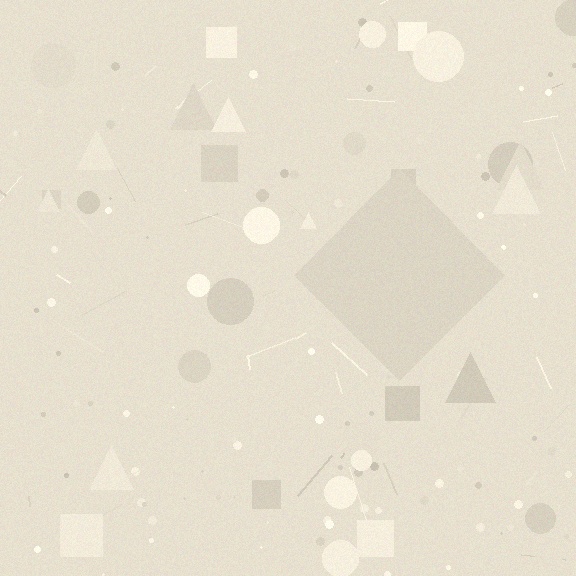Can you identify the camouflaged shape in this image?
The camouflaged shape is a diamond.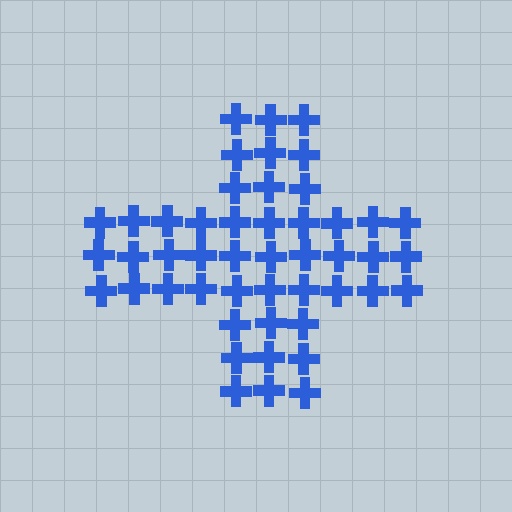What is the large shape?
The large shape is a cross.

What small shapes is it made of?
It is made of small crosses.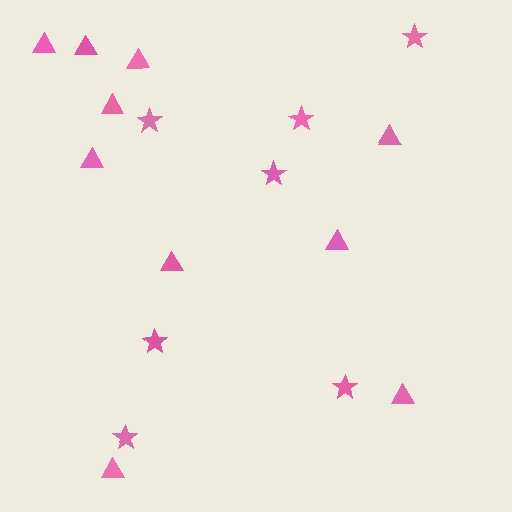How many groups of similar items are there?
There are 2 groups: one group of stars (7) and one group of triangles (10).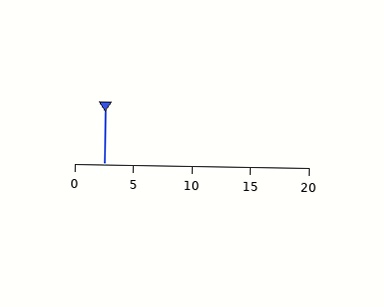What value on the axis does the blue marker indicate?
The marker indicates approximately 2.5.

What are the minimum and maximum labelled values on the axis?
The axis runs from 0 to 20.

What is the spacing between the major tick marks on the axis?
The major ticks are spaced 5 apart.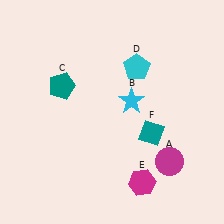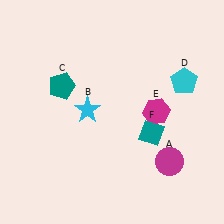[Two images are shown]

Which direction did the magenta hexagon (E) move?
The magenta hexagon (E) moved up.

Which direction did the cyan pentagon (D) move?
The cyan pentagon (D) moved right.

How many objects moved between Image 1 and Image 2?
3 objects moved between the two images.